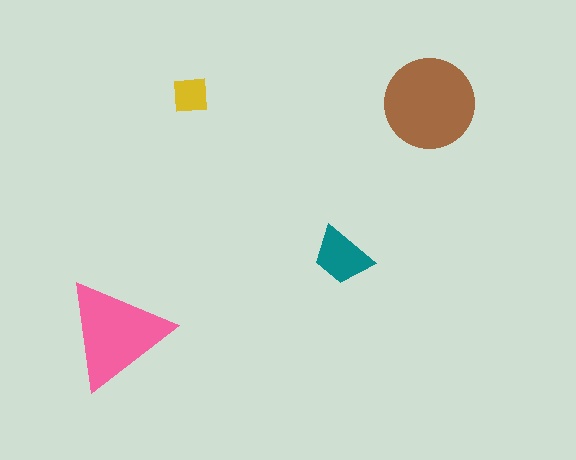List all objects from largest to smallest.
The brown circle, the pink triangle, the teal trapezoid, the yellow square.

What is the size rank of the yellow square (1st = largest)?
4th.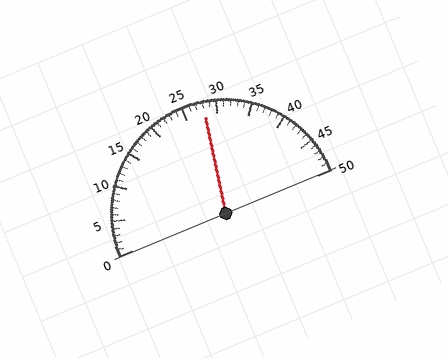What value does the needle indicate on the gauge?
The needle indicates approximately 28.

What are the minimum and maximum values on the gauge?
The gauge ranges from 0 to 50.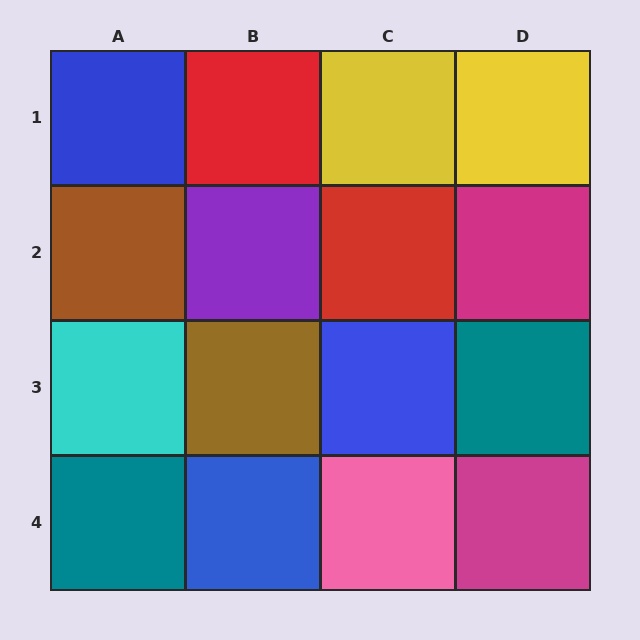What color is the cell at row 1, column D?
Yellow.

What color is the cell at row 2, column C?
Red.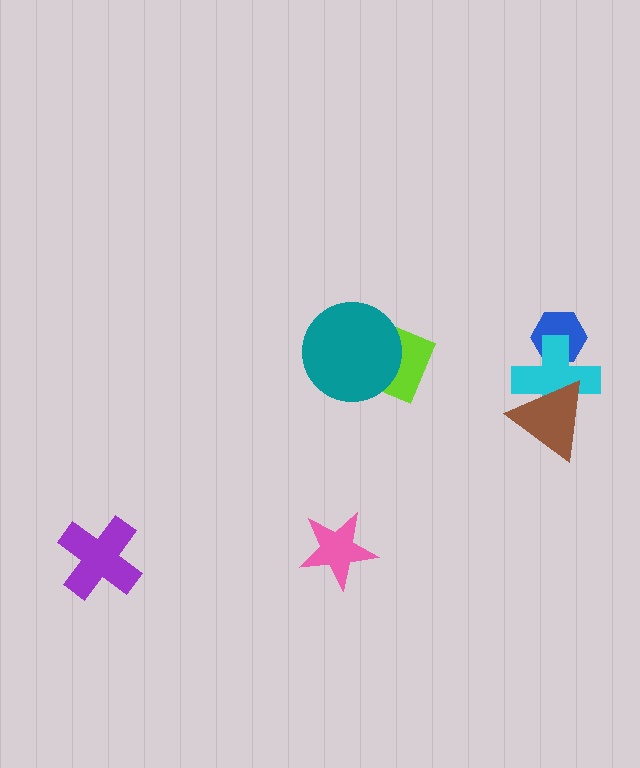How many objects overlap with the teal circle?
1 object overlaps with the teal circle.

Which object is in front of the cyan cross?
The brown triangle is in front of the cyan cross.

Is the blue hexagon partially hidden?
Yes, it is partially covered by another shape.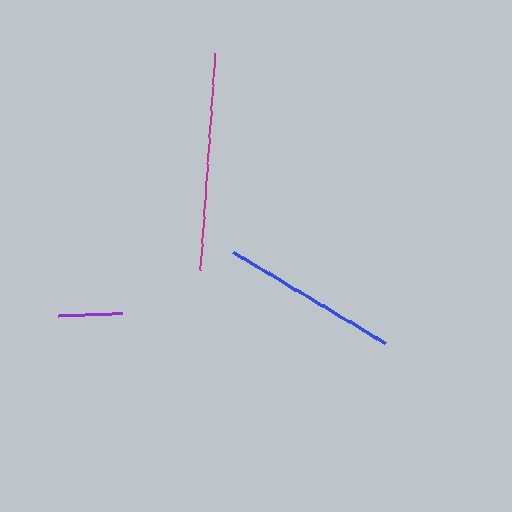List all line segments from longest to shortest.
From longest to shortest: magenta, blue, purple.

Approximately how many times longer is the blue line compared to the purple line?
The blue line is approximately 2.8 times the length of the purple line.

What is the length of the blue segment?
The blue segment is approximately 178 pixels long.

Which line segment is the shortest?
The purple line is the shortest at approximately 64 pixels.